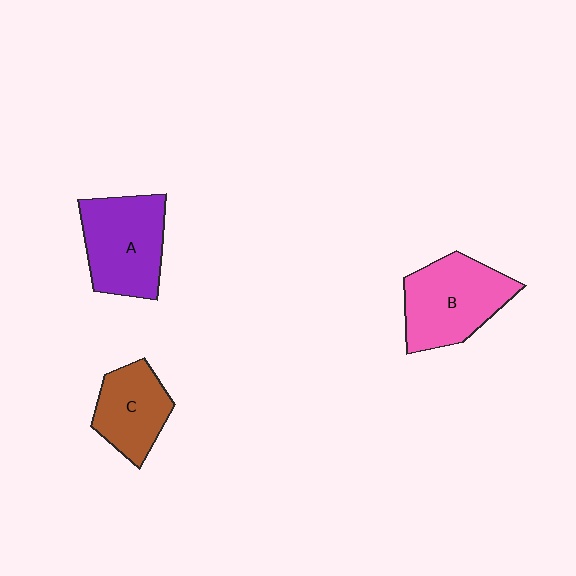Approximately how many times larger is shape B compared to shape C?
Approximately 1.4 times.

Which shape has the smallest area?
Shape C (brown).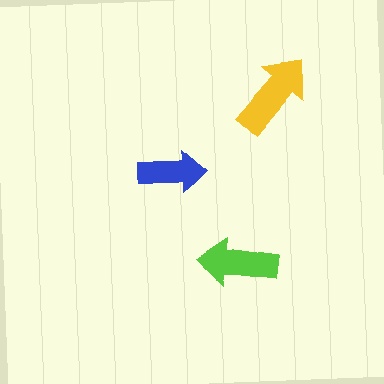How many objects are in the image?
There are 3 objects in the image.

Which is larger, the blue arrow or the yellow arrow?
The yellow one.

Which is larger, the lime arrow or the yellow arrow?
The yellow one.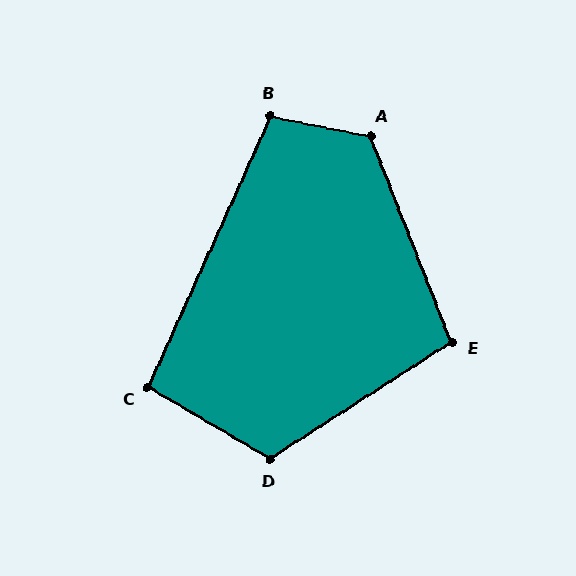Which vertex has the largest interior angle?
A, at approximately 123 degrees.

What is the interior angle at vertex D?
Approximately 117 degrees (obtuse).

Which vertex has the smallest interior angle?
C, at approximately 96 degrees.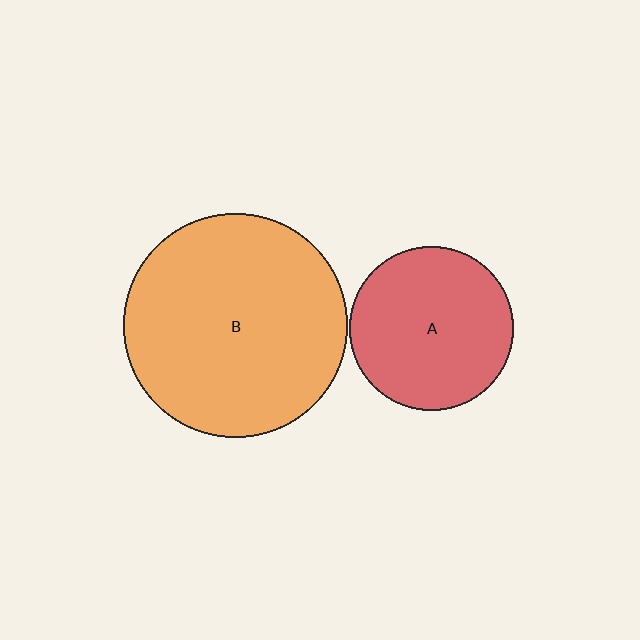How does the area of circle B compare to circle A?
Approximately 1.9 times.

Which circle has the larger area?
Circle B (orange).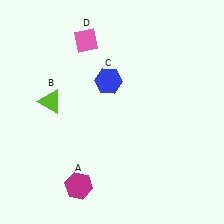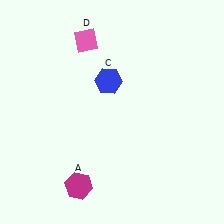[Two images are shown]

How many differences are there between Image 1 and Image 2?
There is 1 difference between the two images.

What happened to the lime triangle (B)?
The lime triangle (B) was removed in Image 2. It was in the top-left area of Image 1.